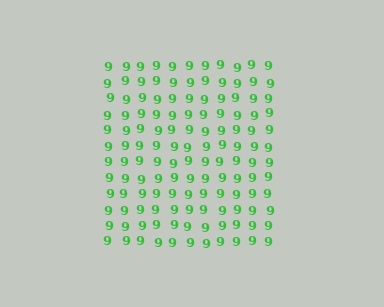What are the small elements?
The small elements are digit 9's.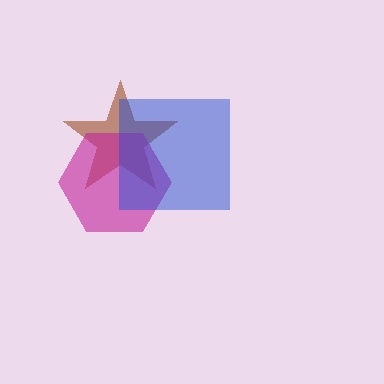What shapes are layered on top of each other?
The layered shapes are: a brown star, a magenta hexagon, a blue square.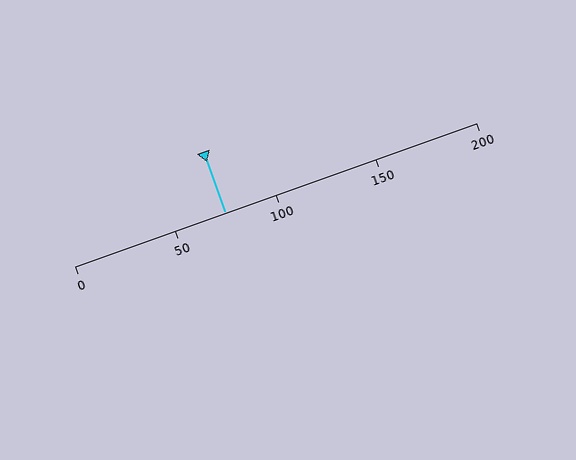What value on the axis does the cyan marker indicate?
The marker indicates approximately 75.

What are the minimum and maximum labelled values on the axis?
The axis runs from 0 to 200.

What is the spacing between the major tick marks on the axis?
The major ticks are spaced 50 apart.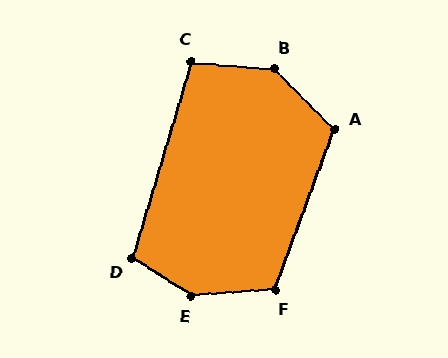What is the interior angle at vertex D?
Approximately 106 degrees (obtuse).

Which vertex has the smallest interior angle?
C, at approximately 102 degrees.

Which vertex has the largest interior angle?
E, at approximately 143 degrees.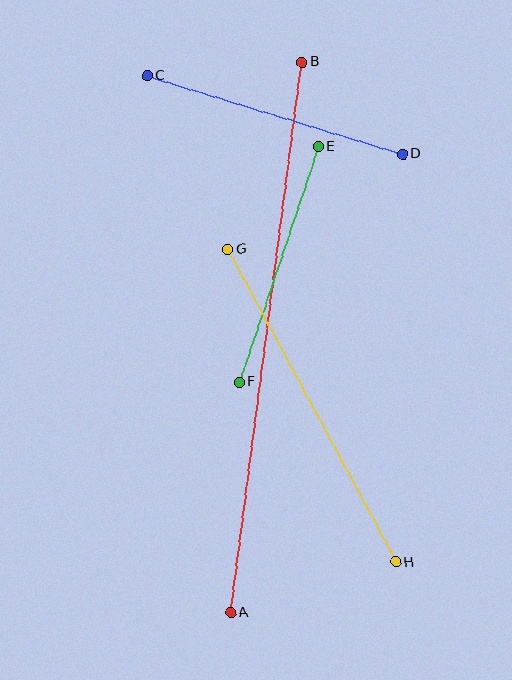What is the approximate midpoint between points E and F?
The midpoint is at approximately (279, 264) pixels.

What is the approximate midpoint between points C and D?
The midpoint is at approximately (275, 115) pixels.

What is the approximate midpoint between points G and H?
The midpoint is at approximately (312, 406) pixels.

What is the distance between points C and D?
The distance is approximately 267 pixels.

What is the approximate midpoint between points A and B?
The midpoint is at approximately (266, 337) pixels.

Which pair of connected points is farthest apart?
Points A and B are farthest apart.